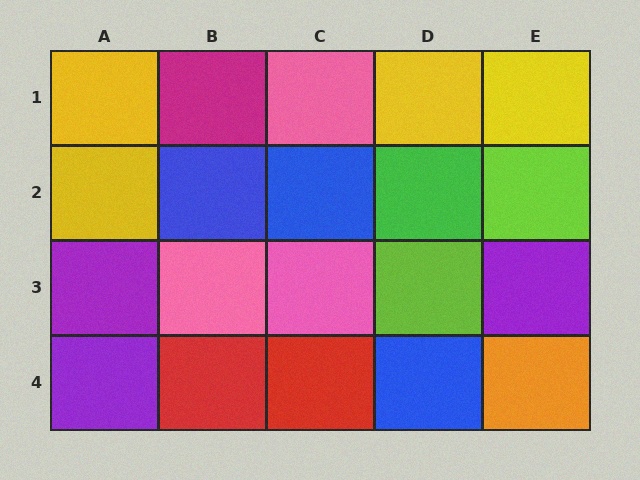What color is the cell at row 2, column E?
Lime.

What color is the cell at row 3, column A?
Purple.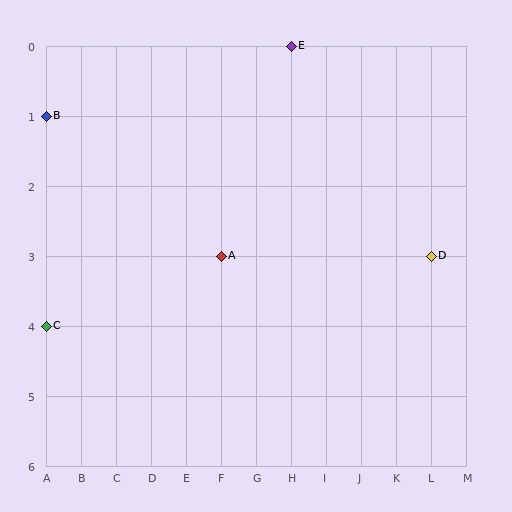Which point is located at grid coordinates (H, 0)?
Point E is at (H, 0).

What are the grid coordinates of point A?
Point A is at grid coordinates (F, 3).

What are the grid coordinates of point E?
Point E is at grid coordinates (H, 0).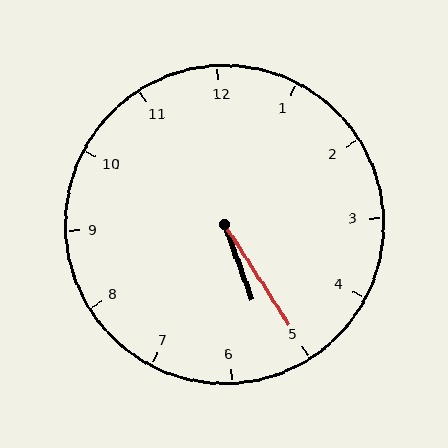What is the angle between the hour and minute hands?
Approximately 12 degrees.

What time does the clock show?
5:25.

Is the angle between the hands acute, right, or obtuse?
It is acute.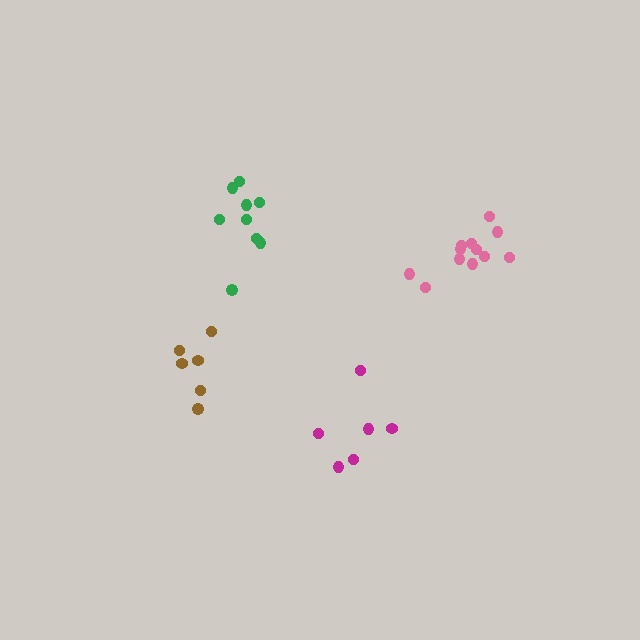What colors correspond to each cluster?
The clusters are colored: magenta, brown, green, pink.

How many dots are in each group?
Group 1: 6 dots, Group 2: 6 dots, Group 3: 9 dots, Group 4: 12 dots (33 total).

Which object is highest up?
The green cluster is topmost.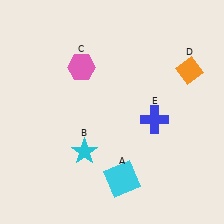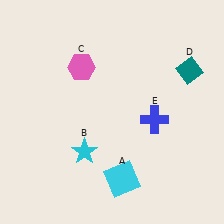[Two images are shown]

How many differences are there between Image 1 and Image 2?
There is 1 difference between the two images.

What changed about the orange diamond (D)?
In Image 1, D is orange. In Image 2, it changed to teal.